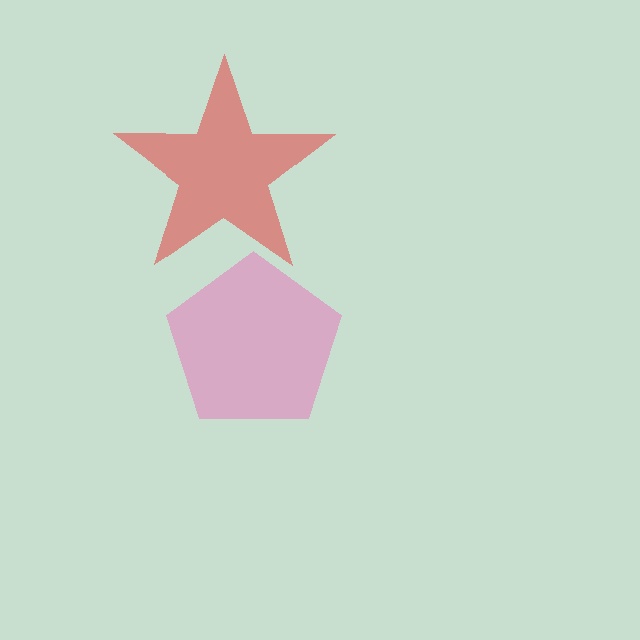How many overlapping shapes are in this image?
There are 2 overlapping shapes in the image.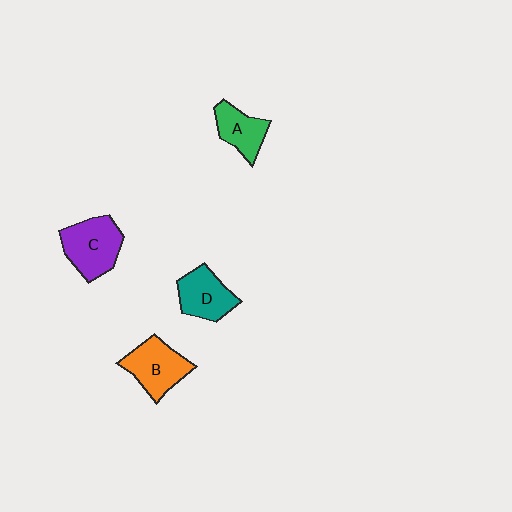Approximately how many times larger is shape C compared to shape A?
Approximately 1.5 times.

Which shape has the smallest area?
Shape A (green).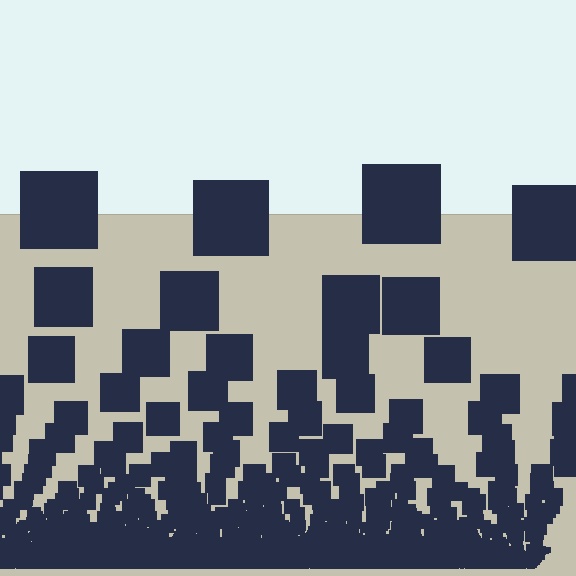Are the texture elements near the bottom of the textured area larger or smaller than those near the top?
Smaller. The gradient is inverted — elements near the bottom are smaller and denser.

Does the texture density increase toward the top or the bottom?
Density increases toward the bottom.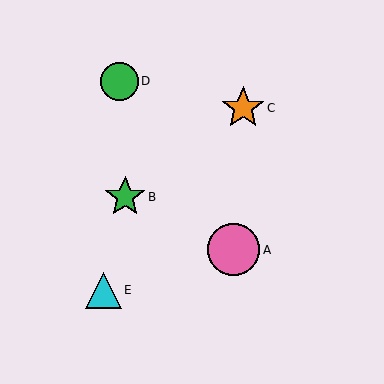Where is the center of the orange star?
The center of the orange star is at (243, 108).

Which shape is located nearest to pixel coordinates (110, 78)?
The green circle (labeled D) at (119, 81) is nearest to that location.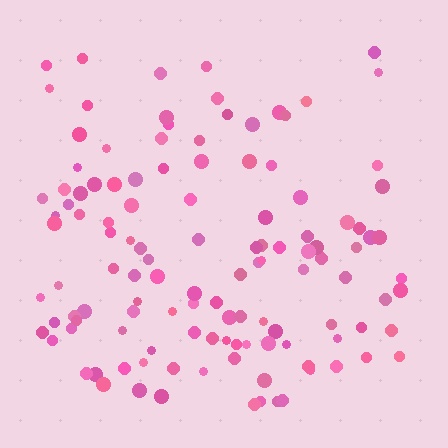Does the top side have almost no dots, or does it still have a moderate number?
Still a moderate number, just noticeably fewer than the bottom.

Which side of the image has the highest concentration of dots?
The bottom.